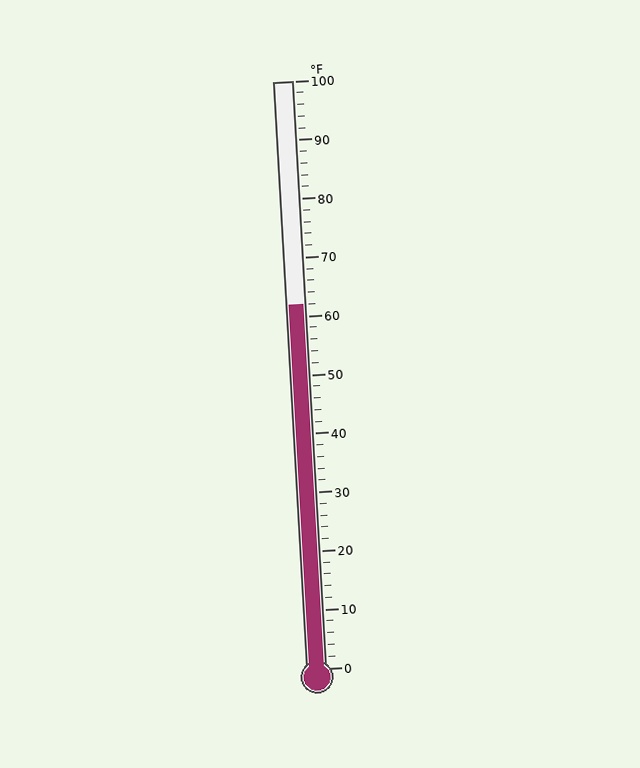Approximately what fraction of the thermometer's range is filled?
The thermometer is filled to approximately 60% of its range.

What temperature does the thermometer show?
The thermometer shows approximately 62°F.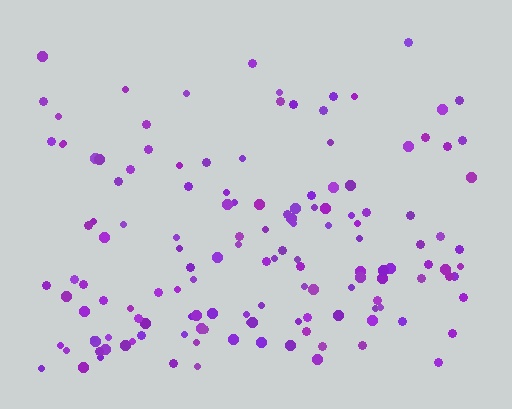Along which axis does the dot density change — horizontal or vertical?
Vertical.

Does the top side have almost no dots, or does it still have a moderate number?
Still a moderate number, just noticeably fewer than the bottom.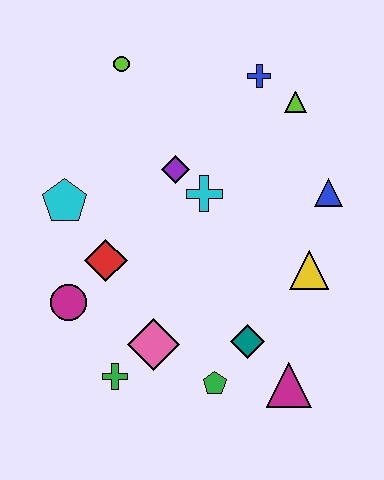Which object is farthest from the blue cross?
The green cross is farthest from the blue cross.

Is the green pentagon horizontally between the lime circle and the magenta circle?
No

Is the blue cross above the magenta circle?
Yes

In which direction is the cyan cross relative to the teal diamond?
The cyan cross is above the teal diamond.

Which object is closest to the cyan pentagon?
The red diamond is closest to the cyan pentagon.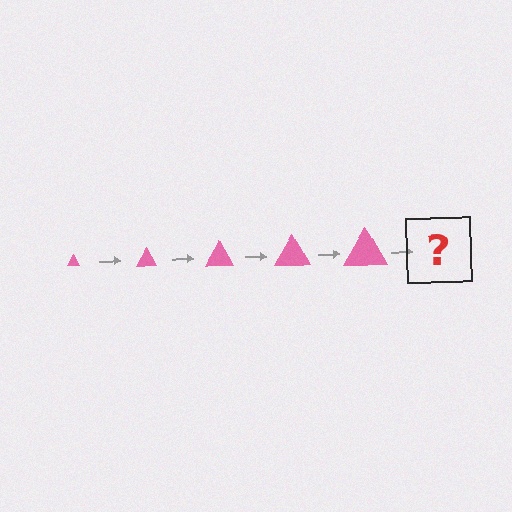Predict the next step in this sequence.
The next step is a pink triangle, larger than the previous one.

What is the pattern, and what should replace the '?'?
The pattern is that the triangle gets progressively larger each step. The '?' should be a pink triangle, larger than the previous one.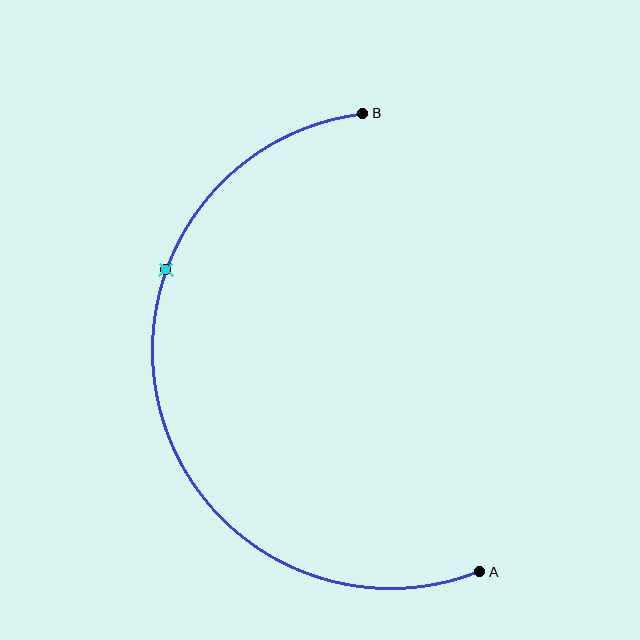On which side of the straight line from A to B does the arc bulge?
The arc bulges to the left of the straight line connecting A and B.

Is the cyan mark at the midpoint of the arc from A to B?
No. The cyan mark lies on the arc but is closer to endpoint B. The arc midpoint would be at the point on the curve equidistant along the arc from both A and B.